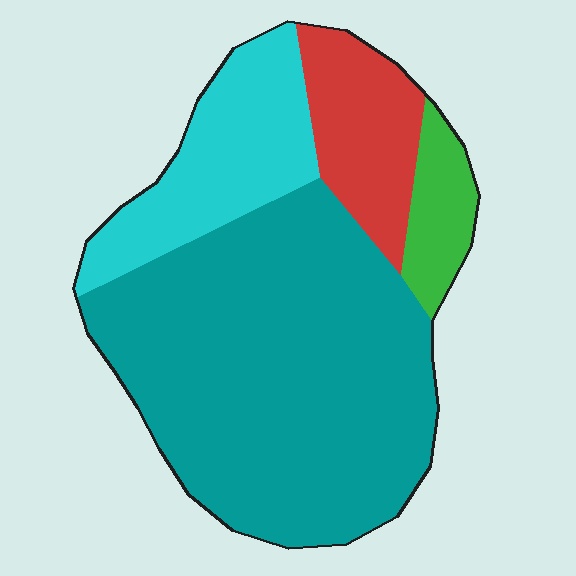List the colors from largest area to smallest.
From largest to smallest: teal, cyan, red, green.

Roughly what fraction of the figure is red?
Red takes up about one eighth (1/8) of the figure.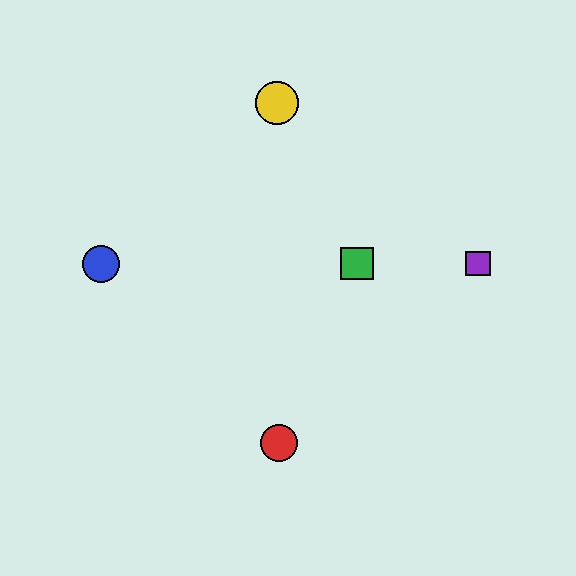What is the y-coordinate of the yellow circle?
The yellow circle is at y≈103.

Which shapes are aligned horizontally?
The blue circle, the green square, the purple square are aligned horizontally.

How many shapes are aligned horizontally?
3 shapes (the blue circle, the green square, the purple square) are aligned horizontally.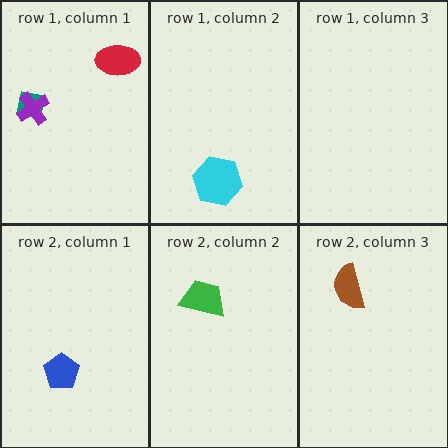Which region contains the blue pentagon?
The row 2, column 1 region.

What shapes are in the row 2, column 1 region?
The blue pentagon.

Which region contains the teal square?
The row 1, column 1 region.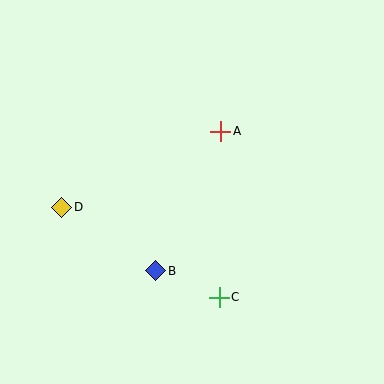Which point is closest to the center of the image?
Point A at (221, 131) is closest to the center.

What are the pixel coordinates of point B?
Point B is at (156, 271).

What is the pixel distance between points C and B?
The distance between C and B is 69 pixels.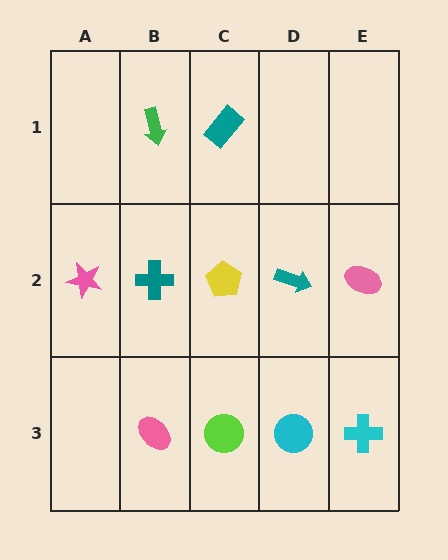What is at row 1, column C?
A teal rectangle.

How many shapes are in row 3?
4 shapes.